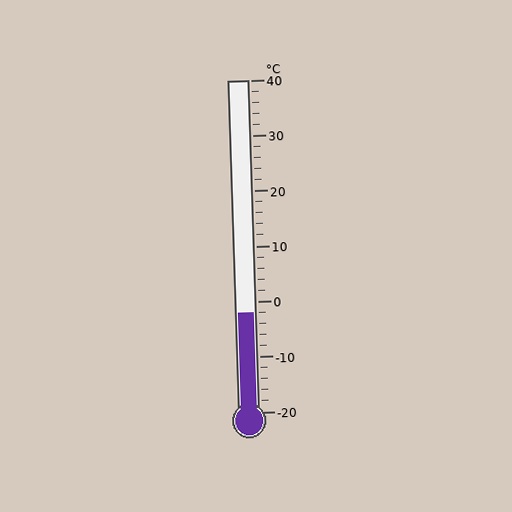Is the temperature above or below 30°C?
The temperature is below 30°C.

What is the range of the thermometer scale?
The thermometer scale ranges from -20°C to 40°C.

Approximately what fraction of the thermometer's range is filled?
The thermometer is filled to approximately 30% of its range.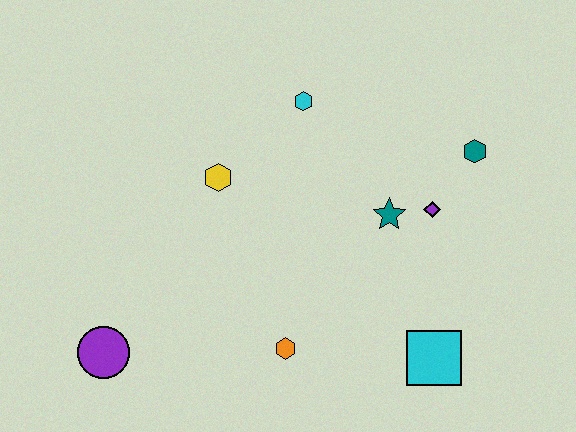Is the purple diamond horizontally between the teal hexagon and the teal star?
Yes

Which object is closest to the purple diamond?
The teal star is closest to the purple diamond.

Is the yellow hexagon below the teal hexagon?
Yes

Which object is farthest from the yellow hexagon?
The cyan square is farthest from the yellow hexagon.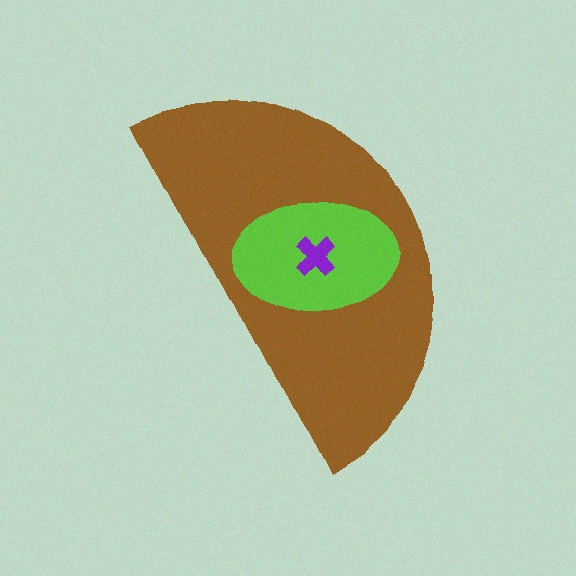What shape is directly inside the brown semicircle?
The lime ellipse.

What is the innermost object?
The purple cross.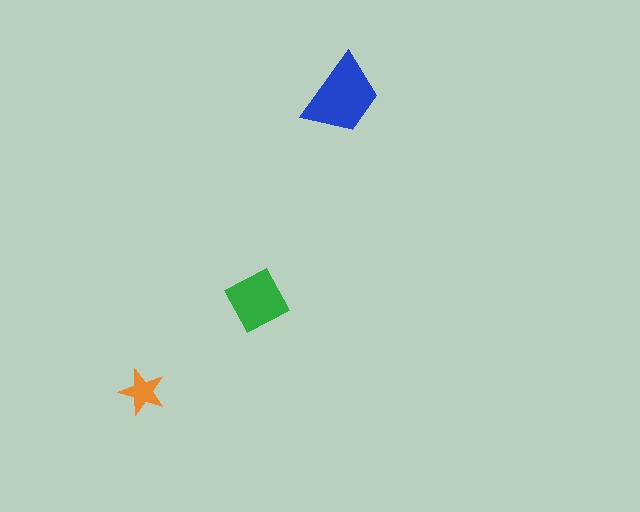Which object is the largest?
The blue trapezoid.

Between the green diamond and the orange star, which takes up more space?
The green diamond.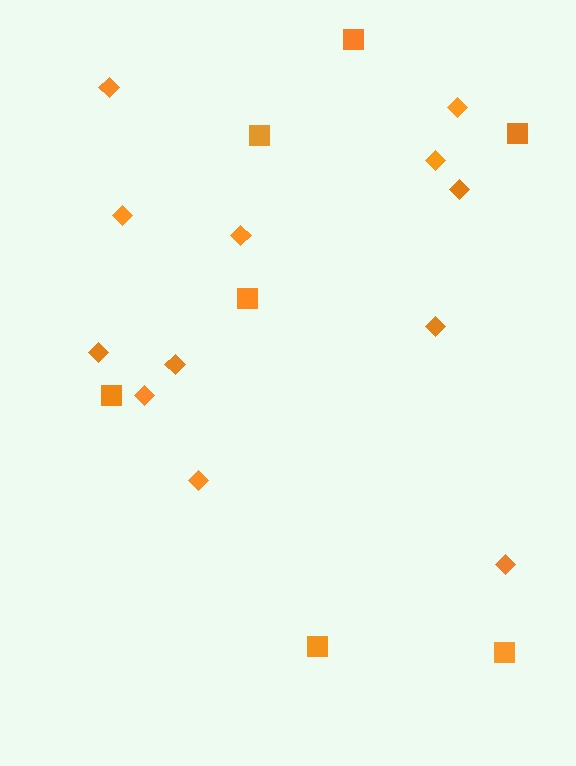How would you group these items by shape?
There are 2 groups: one group of squares (7) and one group of diamonds (12).